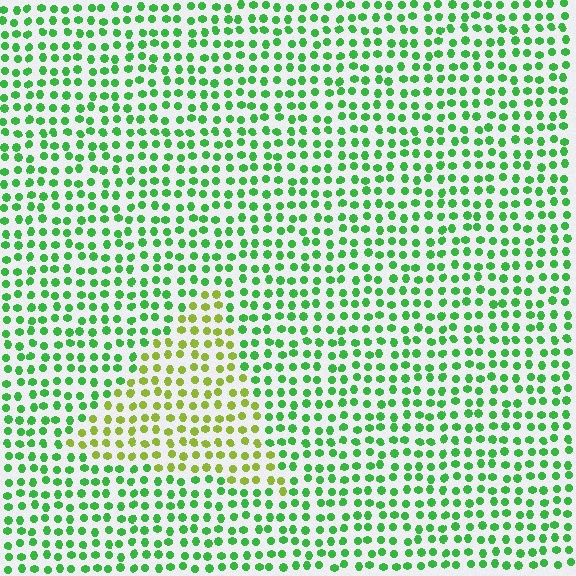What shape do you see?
I see a triangle.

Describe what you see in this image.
The image is filled with small green elements in a uniform arrangement. A triangle-shaped region is visible where the elements are tinted to a slightly different hue, forming a subtle color boundary.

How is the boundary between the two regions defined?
The boundary is defined purely by a slight shift in hue (about 45 degrees). Spacing, size, and orientation are identical on both sides.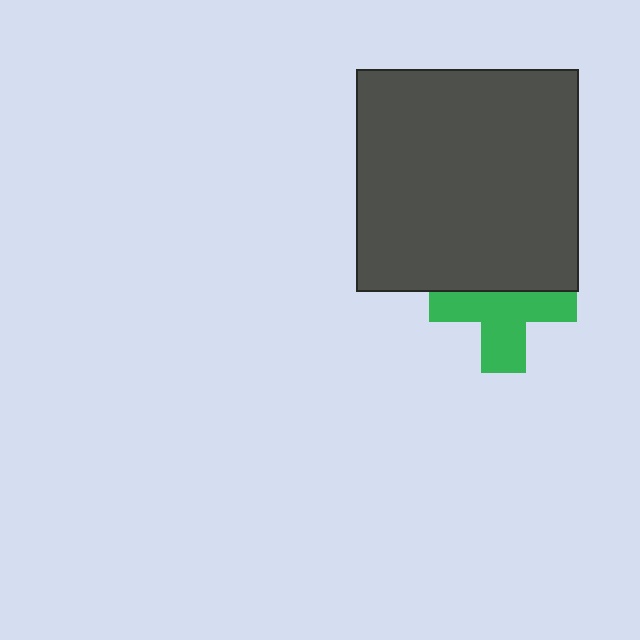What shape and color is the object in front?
The object in front is a dark gray square.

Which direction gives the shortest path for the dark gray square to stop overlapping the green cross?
Moving up gives the shortest separation.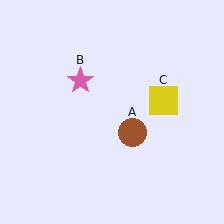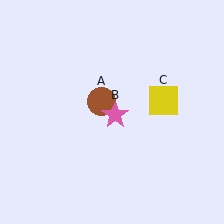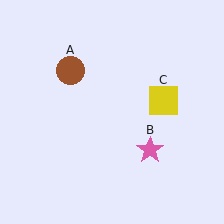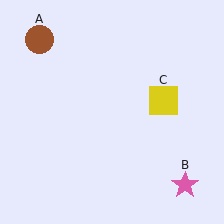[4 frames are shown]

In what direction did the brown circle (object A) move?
The brown circle (object A) moved up and to the left.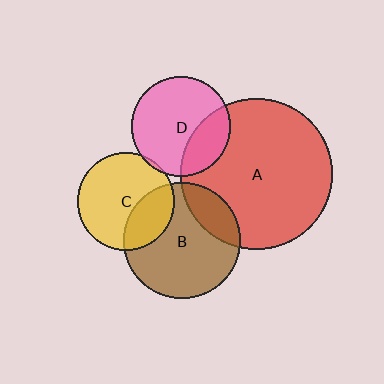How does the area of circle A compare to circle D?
Approximately 2.3 times.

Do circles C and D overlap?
Yes.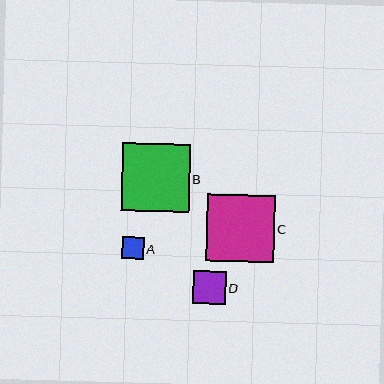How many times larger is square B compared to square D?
Square B is approximately 2.1 times the size of square D.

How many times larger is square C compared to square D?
Square C is approximately 2.1 times the size of square D.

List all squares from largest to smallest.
From largest to smallest: B, C, D, A.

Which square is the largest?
Square B is the largest with a size of approximately 68 pixels.